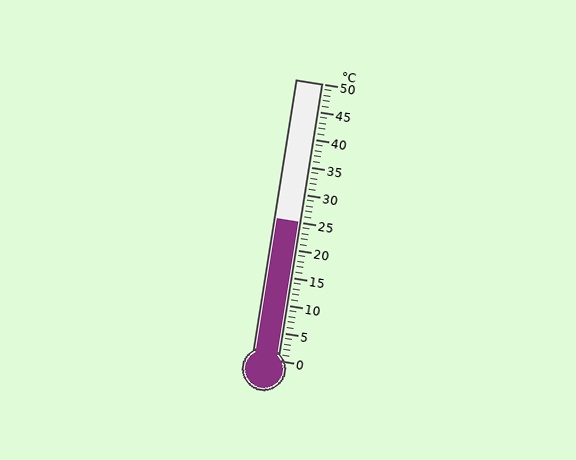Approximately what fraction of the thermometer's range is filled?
The thermometer is filled to approximately 50% of its range.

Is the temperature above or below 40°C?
The temperature is below 40°C.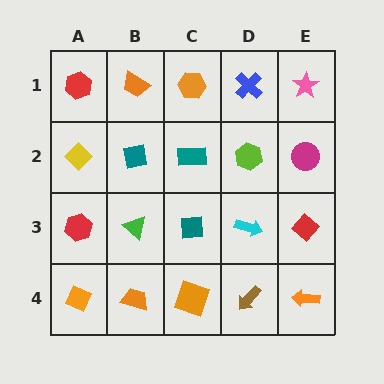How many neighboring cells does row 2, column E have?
3.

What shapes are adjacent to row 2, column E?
A pink star (row 1, column E), a red diamond (row 3, column E), a lime hexagon (row 2, column D).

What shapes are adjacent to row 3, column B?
A teal square (row 2, column B), an orange trapezoid (row 4, column B), a red hexagon (row 3, column A), a teal square (row 3, column C).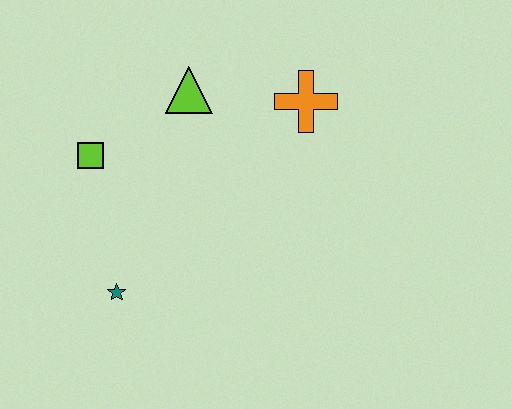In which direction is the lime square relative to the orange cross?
The lime square is to the left of the orange cross.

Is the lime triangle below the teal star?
No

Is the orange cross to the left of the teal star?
No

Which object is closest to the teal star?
The lime square is closest to the teal star.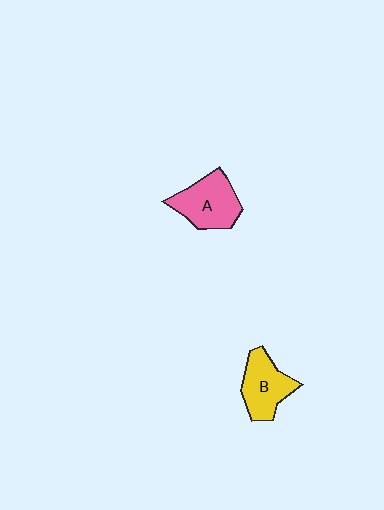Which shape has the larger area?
Shape A (pink).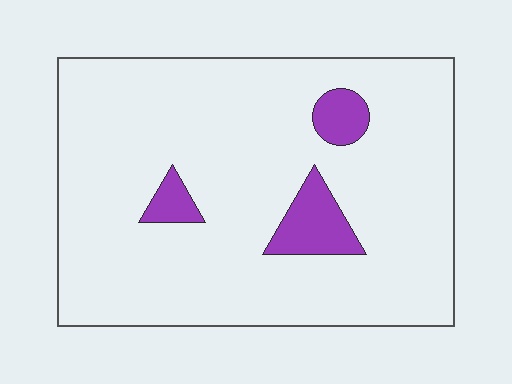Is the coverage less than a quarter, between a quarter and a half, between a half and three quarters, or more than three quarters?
Less than a quarter.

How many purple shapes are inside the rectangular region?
3.